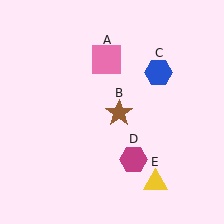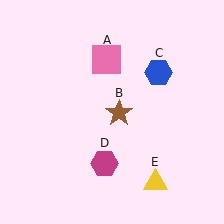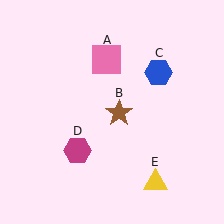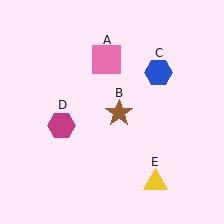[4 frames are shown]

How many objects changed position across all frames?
1 object changed position: magenta hexagon (object D).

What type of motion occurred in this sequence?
The magenta hexagon (object D) rotated clockwise around the center of the scene.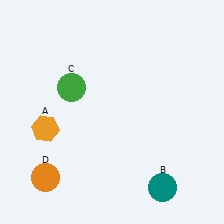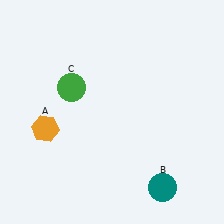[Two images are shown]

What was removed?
The orange circle (D) was removed in Image 2.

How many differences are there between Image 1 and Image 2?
There is 1 difference between the two images.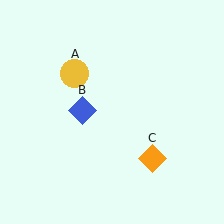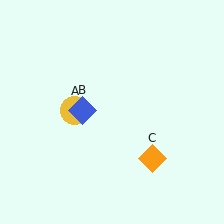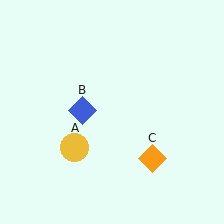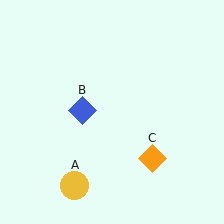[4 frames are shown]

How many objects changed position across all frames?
1 object changed position: yellow circle (object A).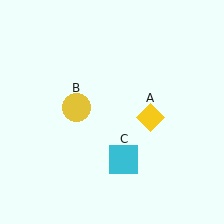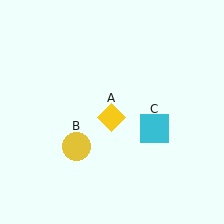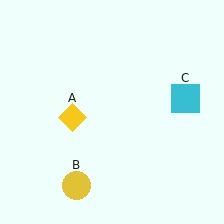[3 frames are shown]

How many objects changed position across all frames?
3 objects changed position: yellow diamond (object A), yellow circle (object B), cyan square (object C).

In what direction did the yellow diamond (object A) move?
The yellow diamond (object A) moved left.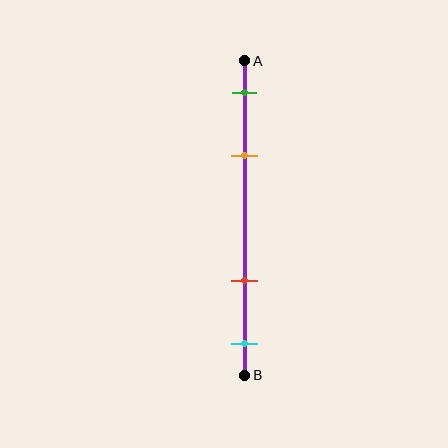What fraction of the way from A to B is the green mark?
The green mark is approximately 10% (0.1) of the way from A to B.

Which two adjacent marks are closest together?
The green and orange marks are the closest adjacent pair.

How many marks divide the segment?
There are 4 marks dividing the segment.